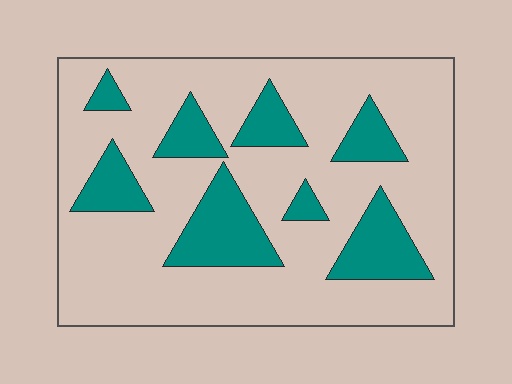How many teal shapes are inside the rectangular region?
8.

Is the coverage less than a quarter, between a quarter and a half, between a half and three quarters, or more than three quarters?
Less than a quarter.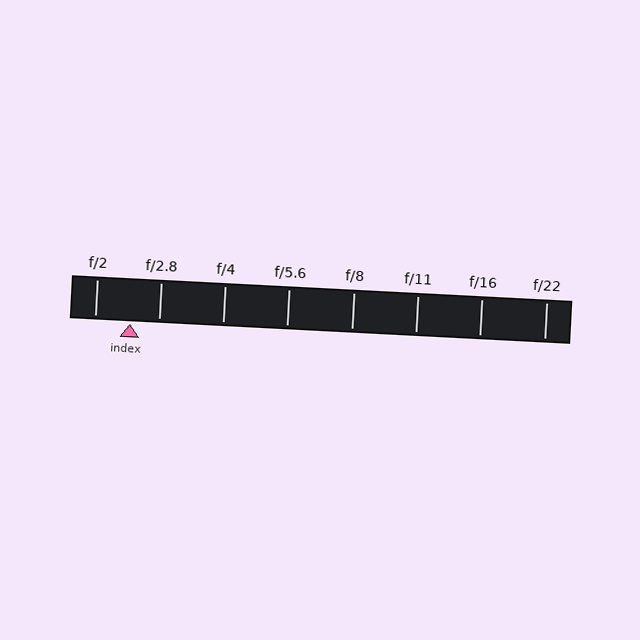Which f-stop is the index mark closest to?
The index mark is closest to f/2.8.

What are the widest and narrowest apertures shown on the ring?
The widest aperture shown is f/2 and the narrowest is f/22.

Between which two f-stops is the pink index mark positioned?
The index mark is between f/2 and f/2.8.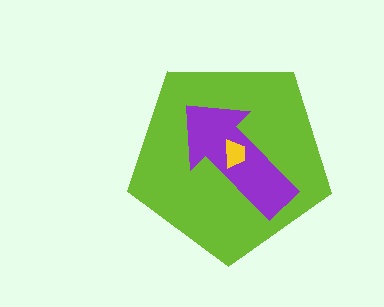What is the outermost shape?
The lime pentagon.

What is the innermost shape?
The yellow trapezoid.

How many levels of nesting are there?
3.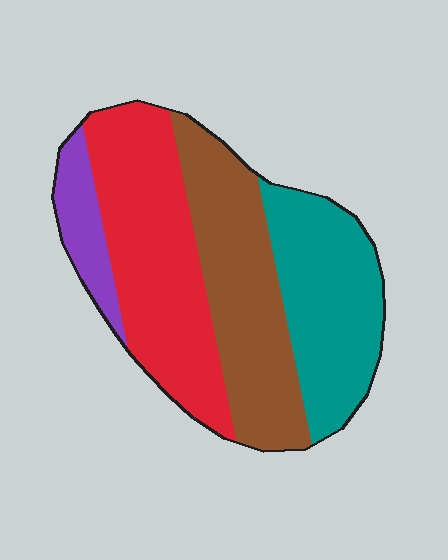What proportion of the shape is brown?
Brown takes up about one third (1/3) of the shape.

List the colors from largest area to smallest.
From largest to smallest: red, brown, teal, purple.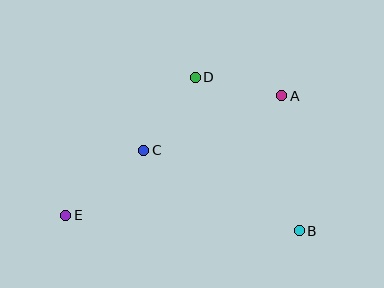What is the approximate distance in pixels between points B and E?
The distance between B and E is approximately 234 pixels.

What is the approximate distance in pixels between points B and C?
The distance between B and C is approximately 175 pixels.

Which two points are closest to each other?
Points A and D are closest to each other.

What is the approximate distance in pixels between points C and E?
The distance between C and E is approximately 102 pixels.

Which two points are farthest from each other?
Points A and E are farthest from each other.